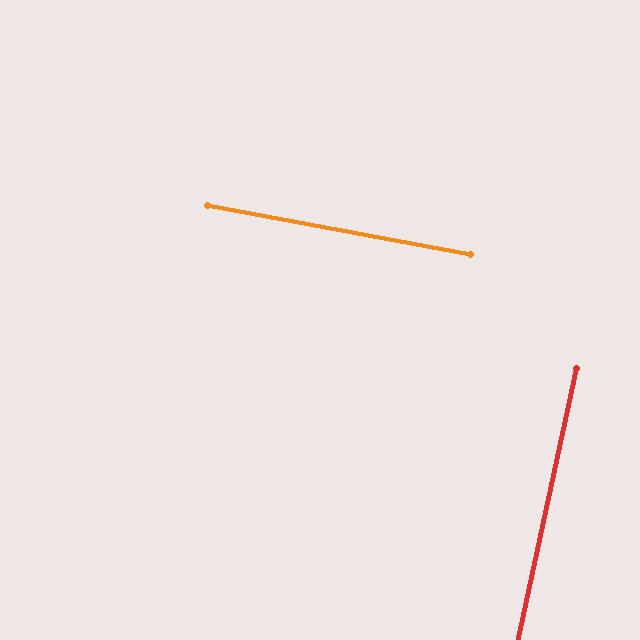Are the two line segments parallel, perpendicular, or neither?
Perpendicular — they meet at approximately 88°.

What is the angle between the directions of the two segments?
Approximately 88 degrees.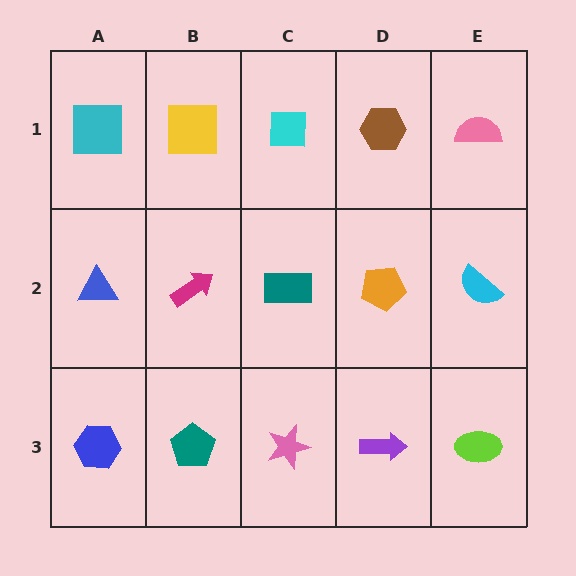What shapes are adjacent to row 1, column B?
A magenta arrow (row 2, column B), a cyan square (row 1, column A), a cyan square (row 1, column C).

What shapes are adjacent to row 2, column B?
A yellow square (row 1, column B), a teal pentagon (row 3, column B), a blue triangle (row 2, column A), a teal rectangle (row 2, column C).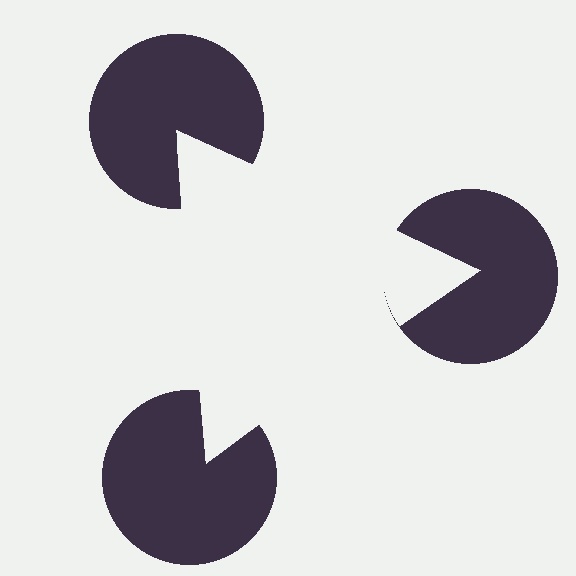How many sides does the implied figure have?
3 sides.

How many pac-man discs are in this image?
There are 3 — one at each vertex of the illusory triangle.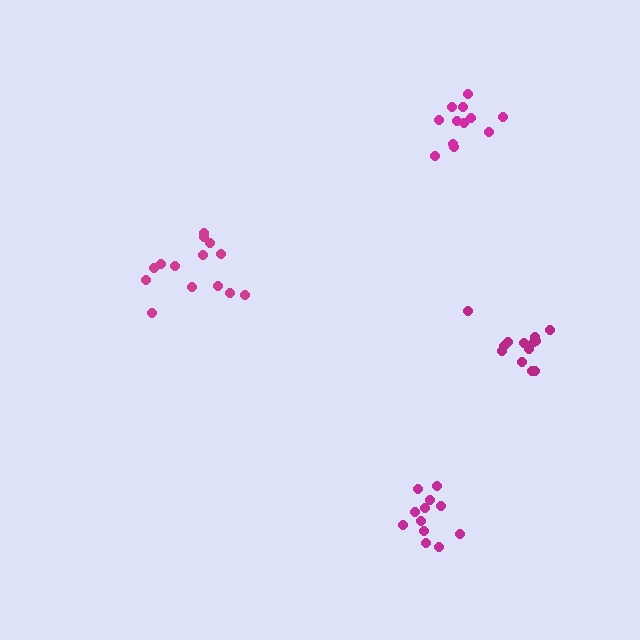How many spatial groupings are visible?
There are 4 spatial groupings.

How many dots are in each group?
Group 1: 12 dots, Group 2: 15 dots, Group 3: 12 dots, Group 4: 13 dots (52 total).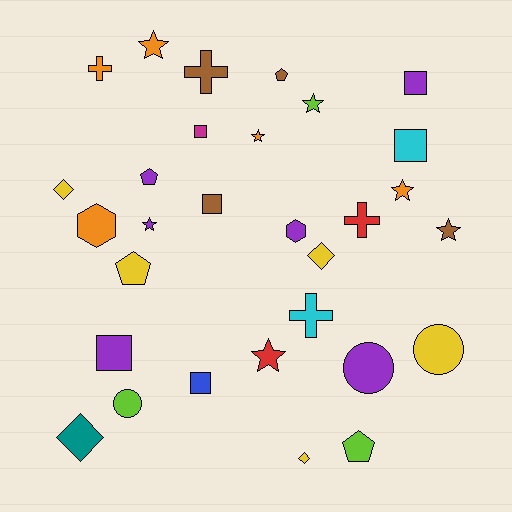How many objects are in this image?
There are 30 objects.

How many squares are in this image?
There are 6 squares.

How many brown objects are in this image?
There are 4 brown objects.